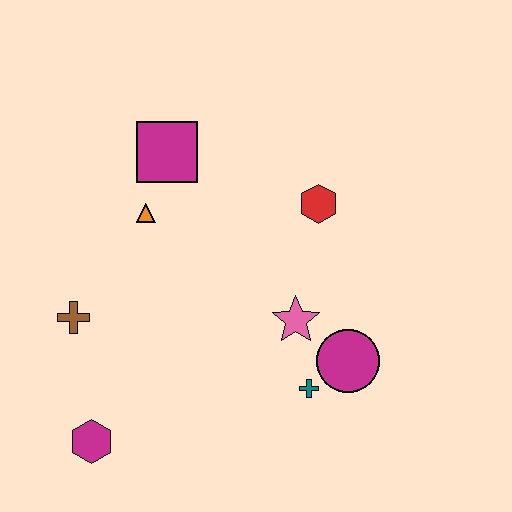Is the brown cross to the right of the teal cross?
No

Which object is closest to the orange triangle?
The magenta square is closest to the orange triangle.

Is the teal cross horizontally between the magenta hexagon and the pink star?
No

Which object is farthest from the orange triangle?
The magenta circle is farthest from the orange triangle.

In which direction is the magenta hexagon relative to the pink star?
The magenta hexagon is to the left of the pink star.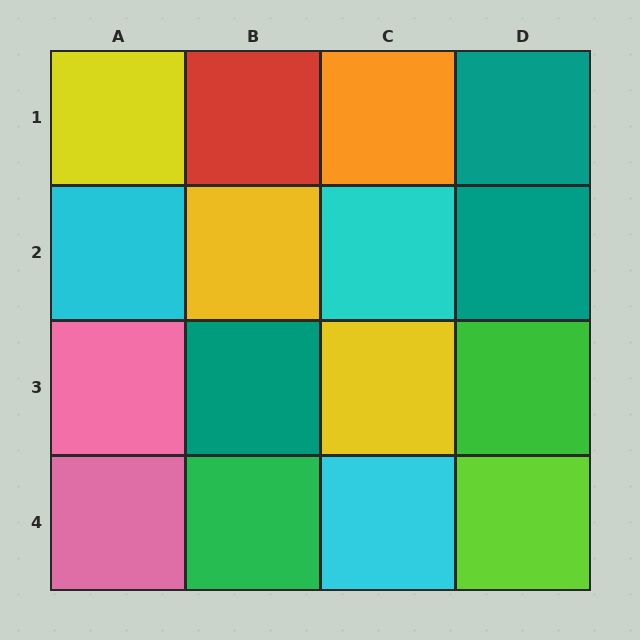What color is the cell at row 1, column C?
Orange.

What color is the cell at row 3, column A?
Pink.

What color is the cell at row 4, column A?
Pink.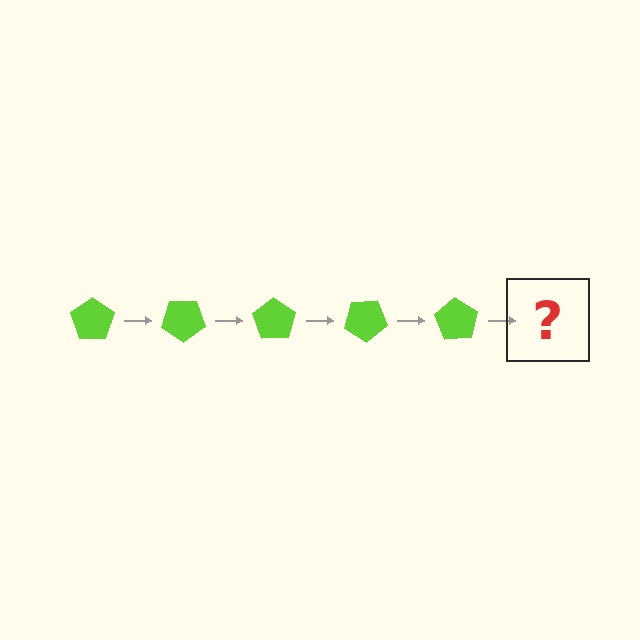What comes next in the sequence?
The next element should be a lime pentagon rotated 175 degrees.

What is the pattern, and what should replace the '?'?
The pattern is that the pentagon rotates 35 degrees each step. The '?' should be a lime pentagon rotated 175 degrees.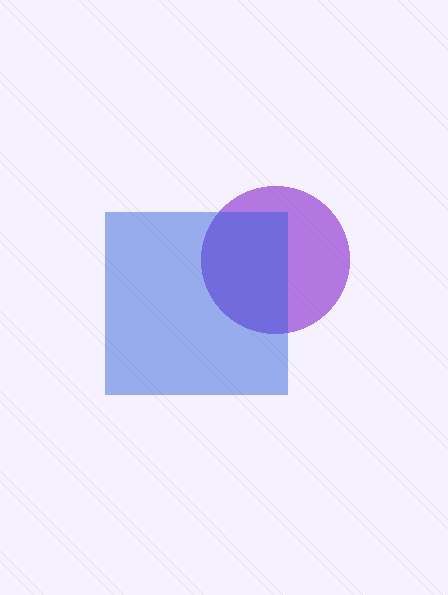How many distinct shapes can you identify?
There are 2 distinct shapes: a purple circle, a blue square.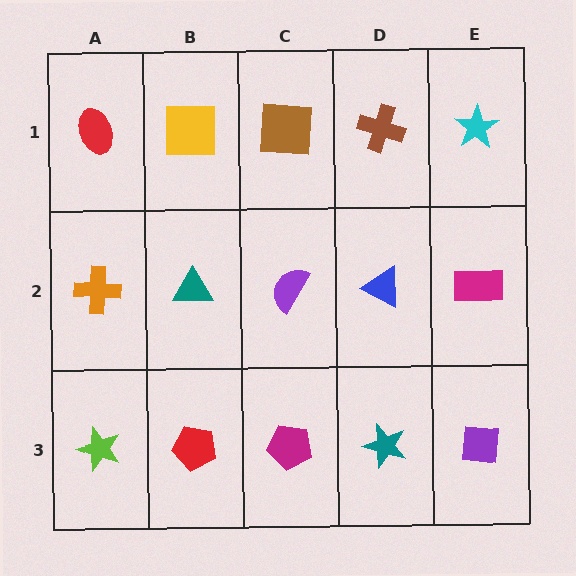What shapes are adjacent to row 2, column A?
A red ellipse (row 1, column A), a lime star (row 3, column A), a teal triangle (row 2, column B).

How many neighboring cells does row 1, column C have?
3.